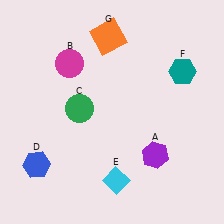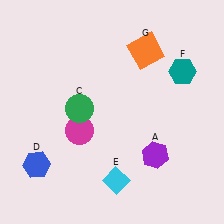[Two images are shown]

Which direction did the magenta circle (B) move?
The magenta circle (B) moved down.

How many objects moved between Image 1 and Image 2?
2 objects moved between the two images.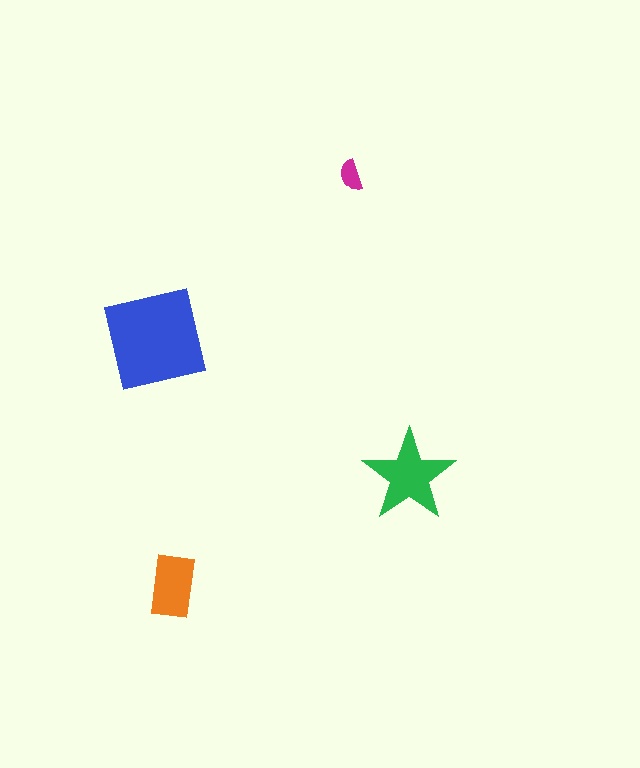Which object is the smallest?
The magenta semicircle.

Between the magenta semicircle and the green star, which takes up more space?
The green star.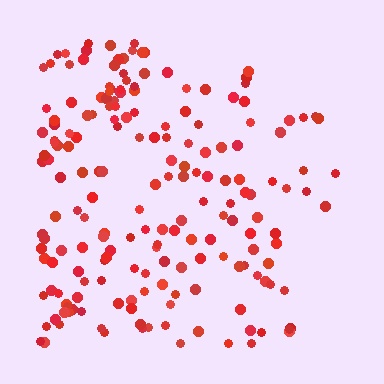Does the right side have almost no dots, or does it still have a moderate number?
Still a moderate number, just noticeably fewer than the left.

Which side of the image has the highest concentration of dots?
The left.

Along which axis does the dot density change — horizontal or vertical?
Horizontal.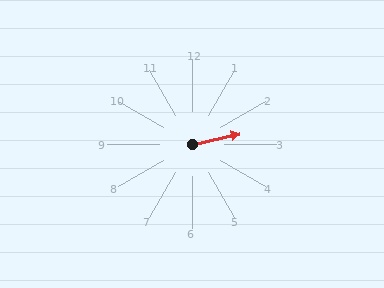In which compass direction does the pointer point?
East.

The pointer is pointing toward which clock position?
Roughly 3 o'clock.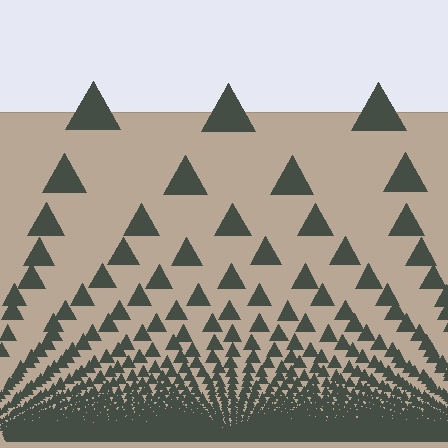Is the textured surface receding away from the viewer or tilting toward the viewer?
The surface appears to tilt toward the viewer. Texture elements get larger and sparser toward the top.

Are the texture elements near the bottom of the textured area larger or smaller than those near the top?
Smaller. The gradient is inverted — elements near the bottom are smaller and denser.